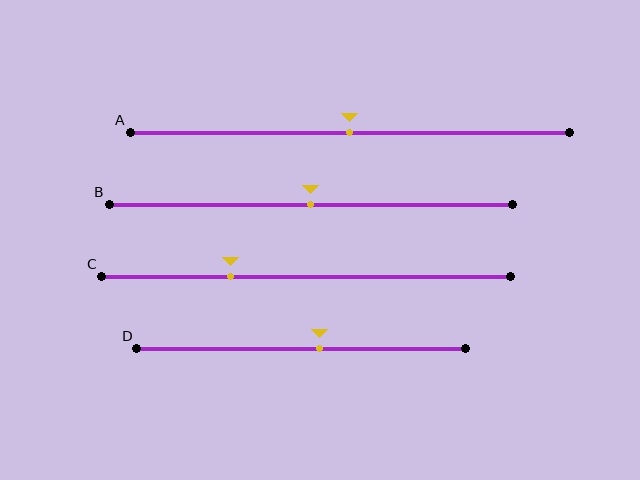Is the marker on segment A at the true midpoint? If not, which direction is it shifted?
Yes, the marker on segment A is at the true midpoint.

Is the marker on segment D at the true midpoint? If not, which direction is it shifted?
No, the marker on segment D is shifted to the right by about 6% of the segment length.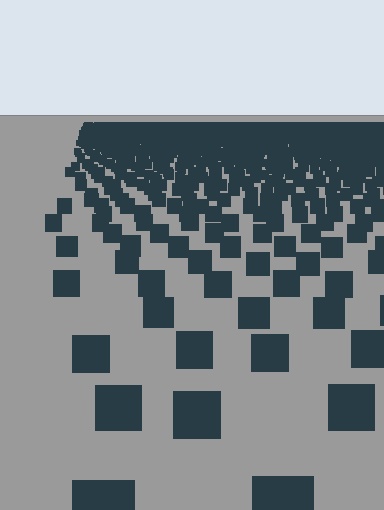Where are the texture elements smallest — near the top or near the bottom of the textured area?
Near the top.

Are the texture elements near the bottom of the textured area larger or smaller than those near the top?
Larger. Near the bottom, elements are closer to the viewer and appear at a bigger on-screen size.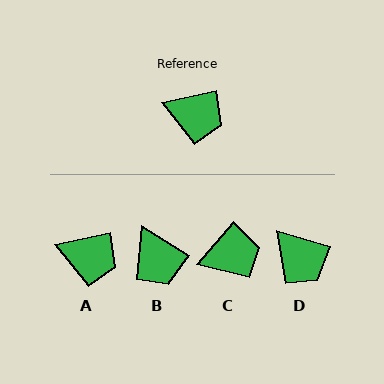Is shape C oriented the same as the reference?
No, it is off by about 38 degrees.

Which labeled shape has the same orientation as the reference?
A.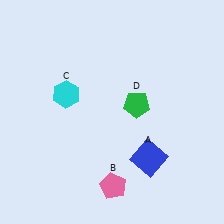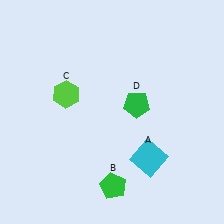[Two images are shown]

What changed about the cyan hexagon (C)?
In Image 1, C is cyan. In Image 2, it changed to lime.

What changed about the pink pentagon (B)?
In Image 1, B is pink. In Image 2, it changed to green.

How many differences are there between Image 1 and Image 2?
There are 3 differences between the two images.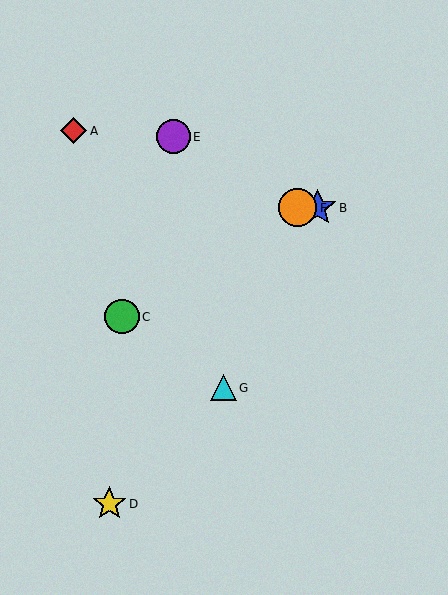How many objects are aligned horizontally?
2 objects (B, F) are aligned horizontally.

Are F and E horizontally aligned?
No, F is at y≈208 and E is at y≈137.